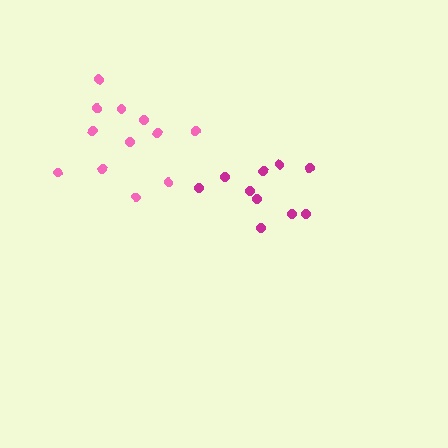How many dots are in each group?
Group 1: 12 dots, Group 2: 10 dots (22 total).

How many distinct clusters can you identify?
There are 2 distinct clusters.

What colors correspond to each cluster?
The clusters are colored: pink, magenta.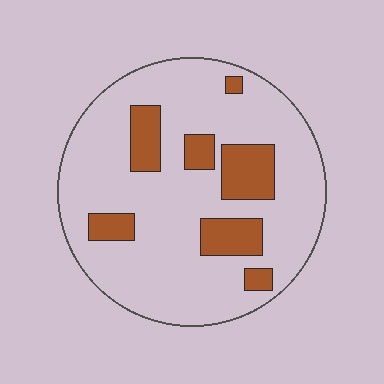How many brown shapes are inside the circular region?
7.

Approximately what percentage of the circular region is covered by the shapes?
Approximately 20%.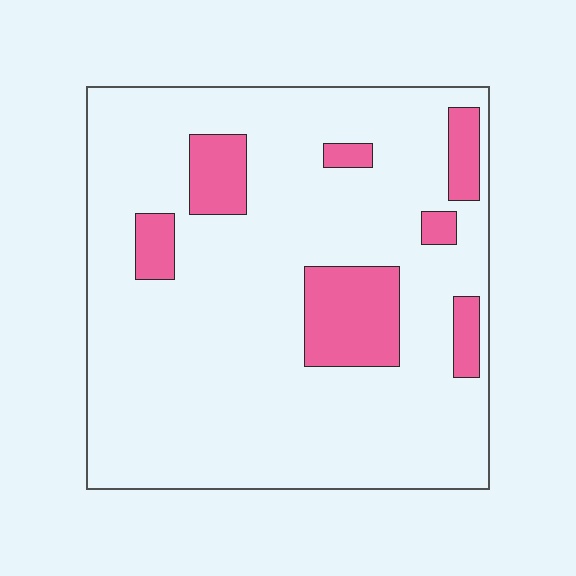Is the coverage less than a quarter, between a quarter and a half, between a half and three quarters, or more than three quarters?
Less than a quarter.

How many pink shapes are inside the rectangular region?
7.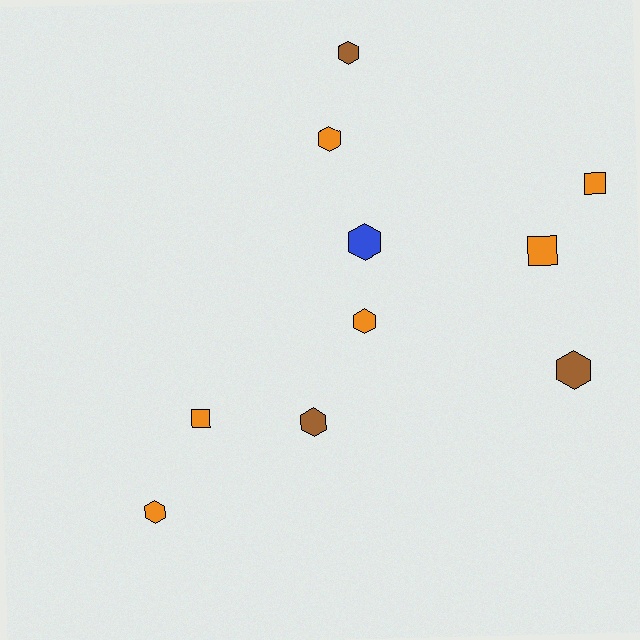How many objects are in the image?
There are 10 objects.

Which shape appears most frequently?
Hexagon, with 7 objects.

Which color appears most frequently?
Orange, with 6 objects.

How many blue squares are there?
There are no blue squares.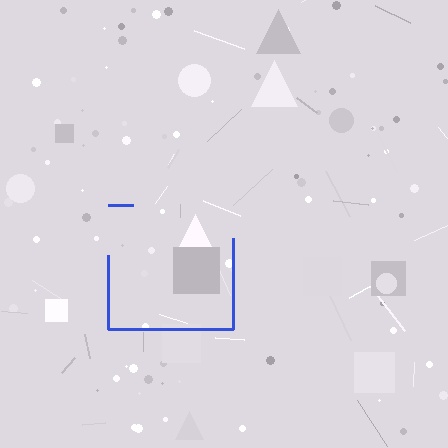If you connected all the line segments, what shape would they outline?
They would outline a square.